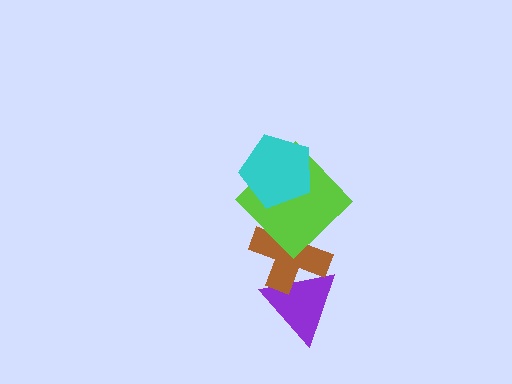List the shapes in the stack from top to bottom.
From top to bottom: the cyan pentagon, the lime diamond, the brown cross, the purple triangle.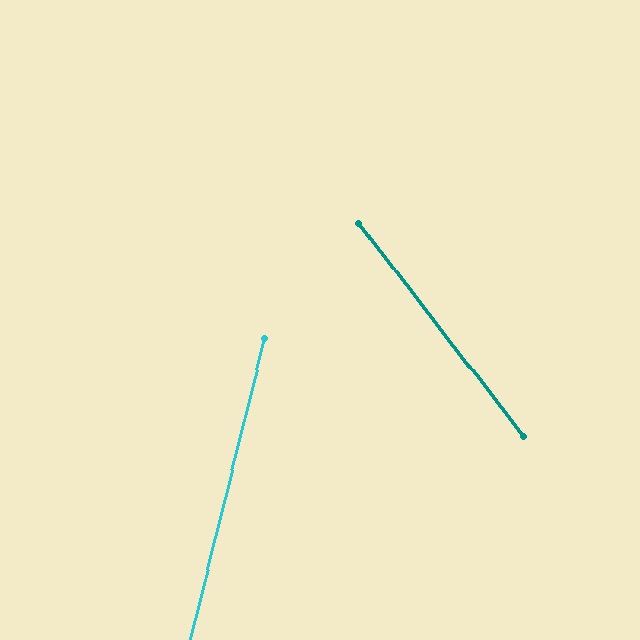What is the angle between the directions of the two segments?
Approximately 52 degrees.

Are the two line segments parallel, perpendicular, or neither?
Neither parallel nor perpendicular — they differ by about 52°.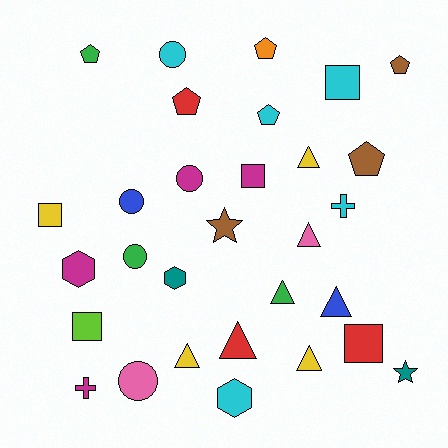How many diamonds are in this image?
There are no diamonds.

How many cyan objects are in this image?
There are 5 cyan objects.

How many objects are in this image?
There are 30 objects.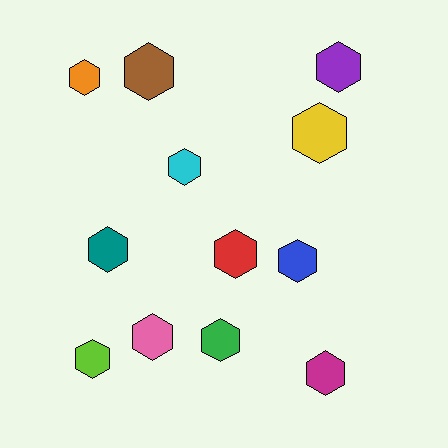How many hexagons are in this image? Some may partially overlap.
There are 12 hexagons.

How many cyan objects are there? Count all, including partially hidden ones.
There is 1 cyan object.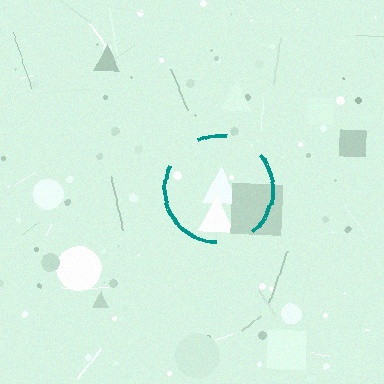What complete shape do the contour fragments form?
The contour fragments form a circle.